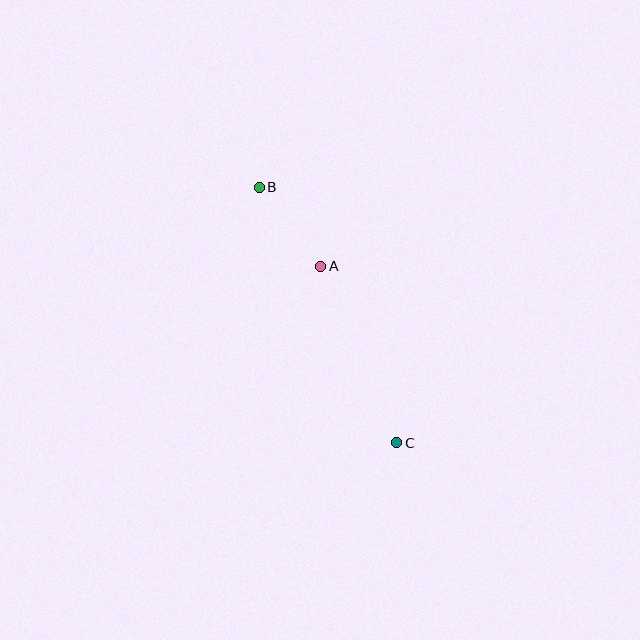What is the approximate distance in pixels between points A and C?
The distance between A and C is approximately 192 pixels.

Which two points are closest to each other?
Points A and B are closest to each other.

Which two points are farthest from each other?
Points B and C are farthest from each other.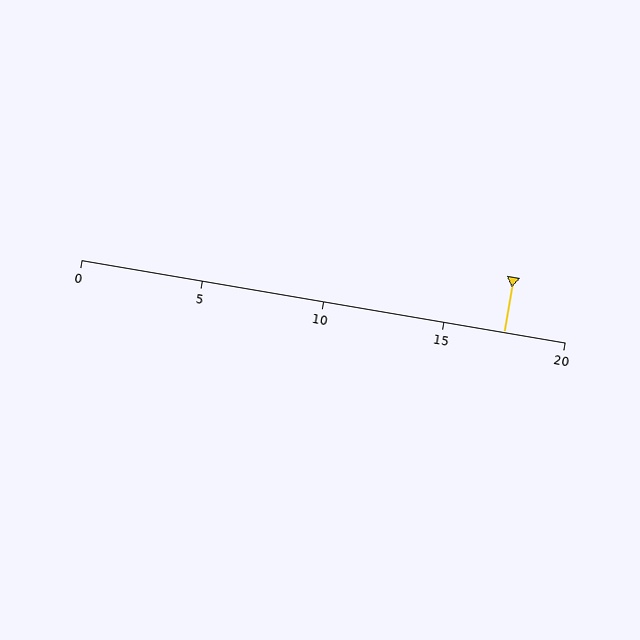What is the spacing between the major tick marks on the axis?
The major ticks are spaced 5 apart.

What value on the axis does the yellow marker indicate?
The marker indicates approximately 17.5.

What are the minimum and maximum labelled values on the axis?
The axis runs from 0 to 20.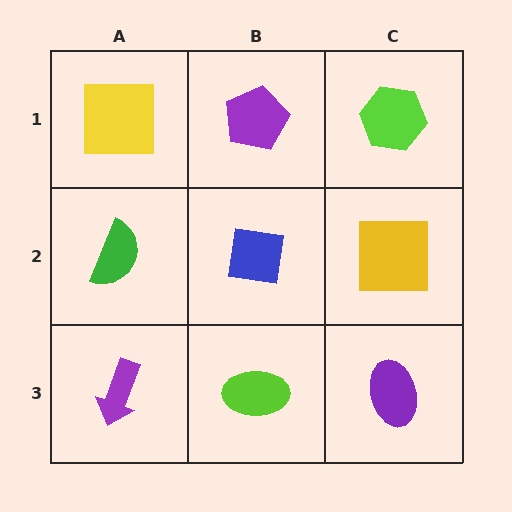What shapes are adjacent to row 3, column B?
A blue square (row 2, column B), a purple arrow (row 3, column A), a purple ellipse (row 3, column C).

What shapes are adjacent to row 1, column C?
A yellow square (row 2, column C), a purple pentagon (row 1, column B).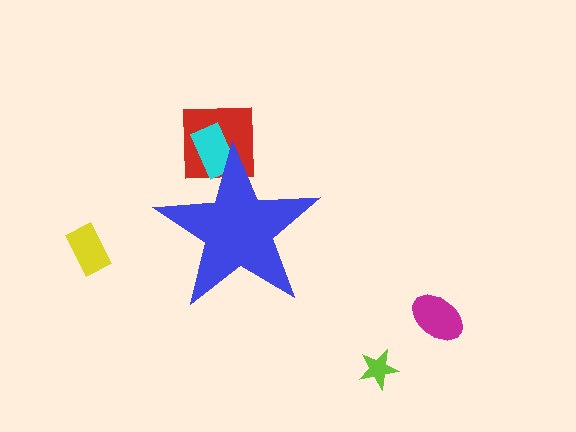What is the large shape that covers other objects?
A blue star.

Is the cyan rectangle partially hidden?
Yes, the cyan rectangle is partially hidden behind the blue star.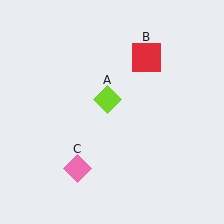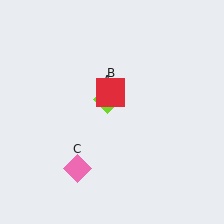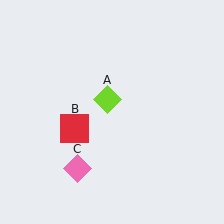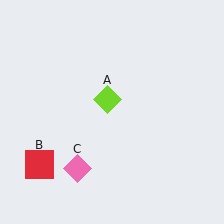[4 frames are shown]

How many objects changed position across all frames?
1 object changed position: red square (object B).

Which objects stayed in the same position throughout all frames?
Lime diamond (object A) and pink diamond (object C) remained stationary.